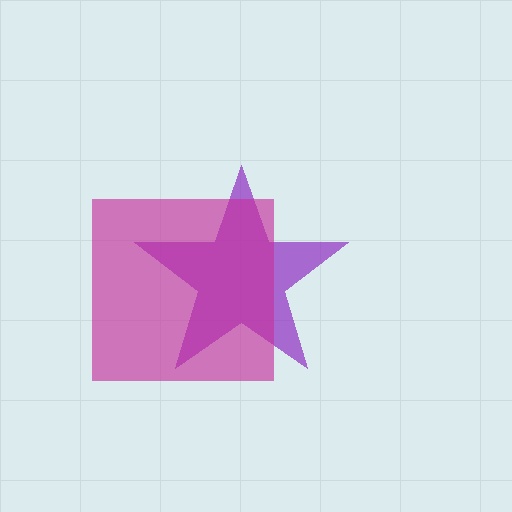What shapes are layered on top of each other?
The layered shapes are: a purple star, a magenta square.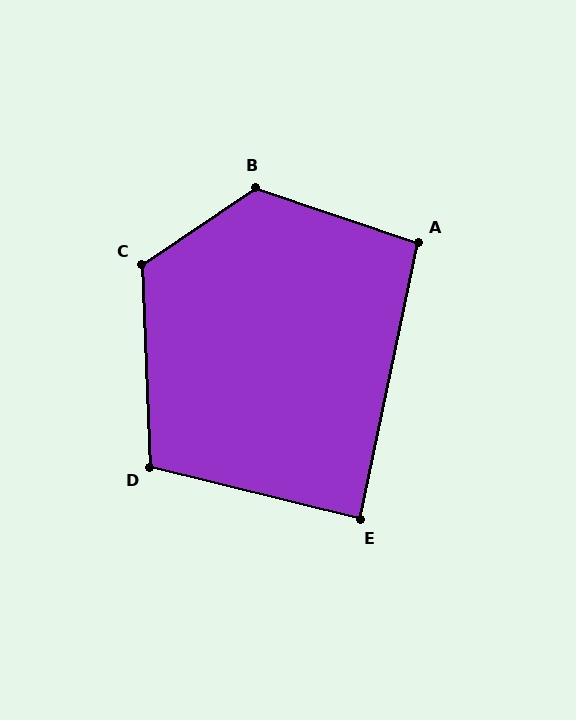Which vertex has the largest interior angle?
B, at approximately 128 degrees.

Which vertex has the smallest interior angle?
E, at approximately 88 degrees.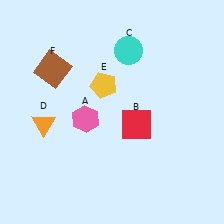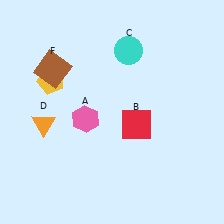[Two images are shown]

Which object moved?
The yellow pentagon (E) moved left.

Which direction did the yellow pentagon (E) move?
The yellow pentagon (E) moved left.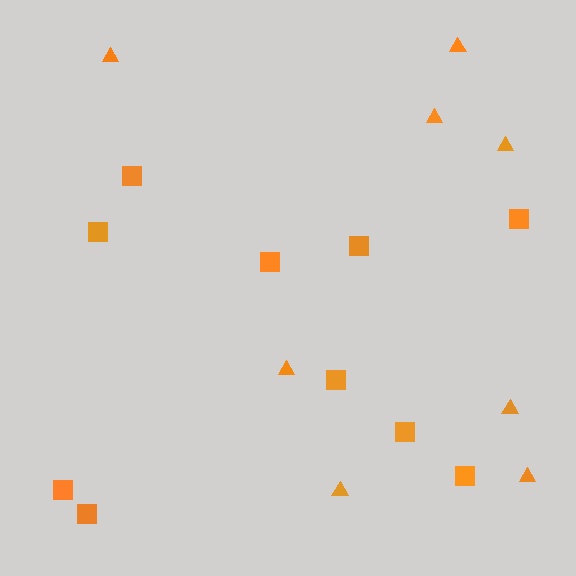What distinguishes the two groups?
There are 2 groups: one group of squares (10) and one group of triangles (8).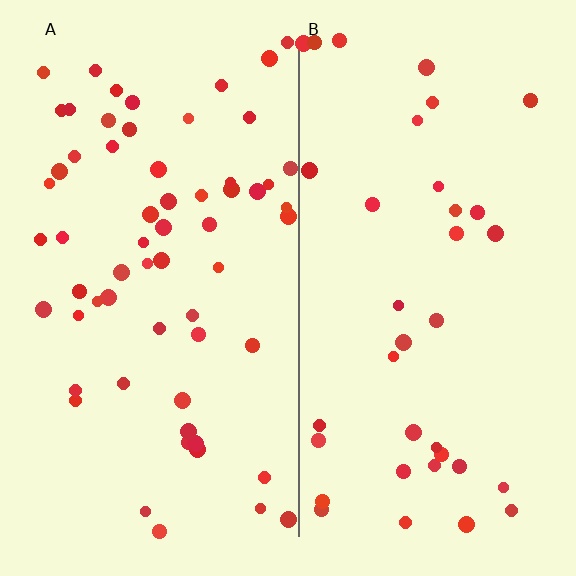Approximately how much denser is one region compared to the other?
Approximately 1.7× — region A over region B.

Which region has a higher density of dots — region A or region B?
A (the left).